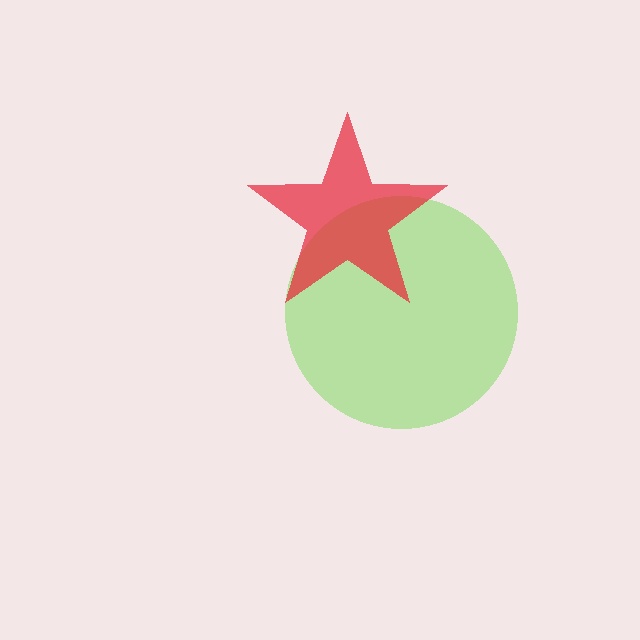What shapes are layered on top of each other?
The layered shapes are: a lime circle, a red star.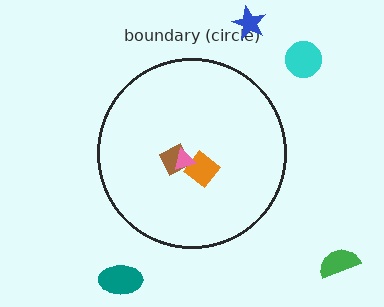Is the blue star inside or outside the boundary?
Outside.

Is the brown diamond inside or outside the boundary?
Inside.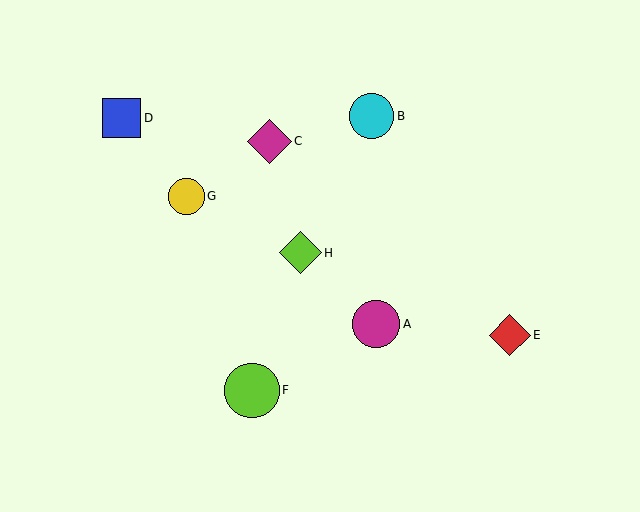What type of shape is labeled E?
Shape E is a red diamond.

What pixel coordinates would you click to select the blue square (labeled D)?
Click at (121, 118) to select the blue square D.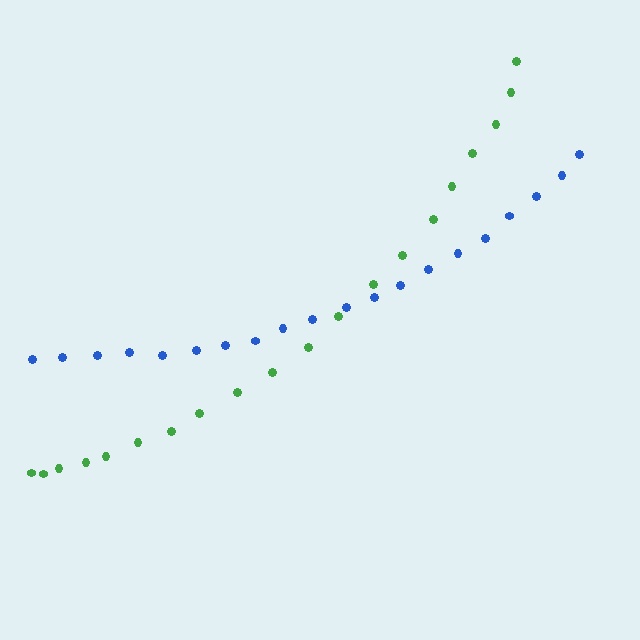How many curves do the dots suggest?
There are 2 distinct paths.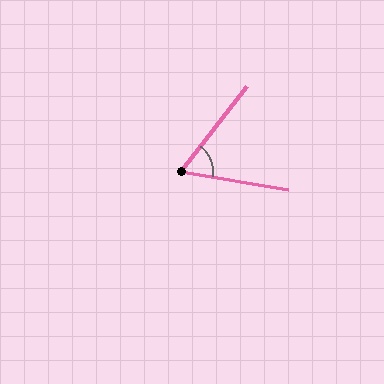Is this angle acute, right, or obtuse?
It is acute.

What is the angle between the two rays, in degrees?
Approximately 62 degrees.